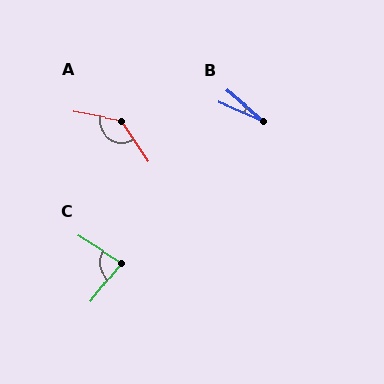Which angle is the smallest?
B, at approximately 16 degrees.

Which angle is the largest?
A, at approximately 134 degrees.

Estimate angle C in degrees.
Approximately 84 degrees.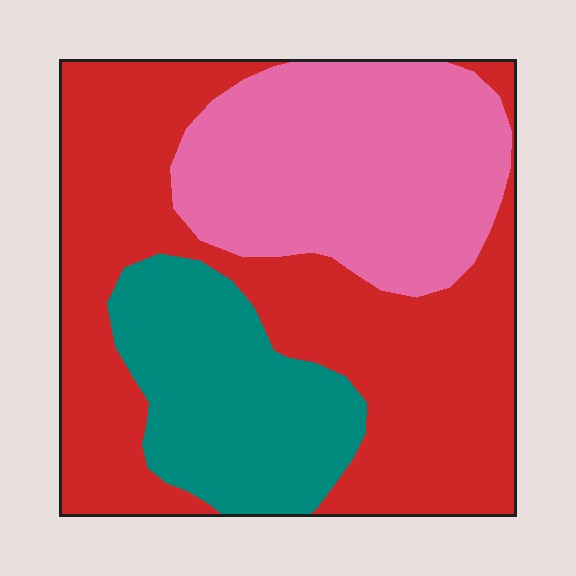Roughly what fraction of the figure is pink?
Pink takes up about one third (1/3) of the figure.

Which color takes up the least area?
Teal, at roughly 20%.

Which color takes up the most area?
Red, at roughly 50%.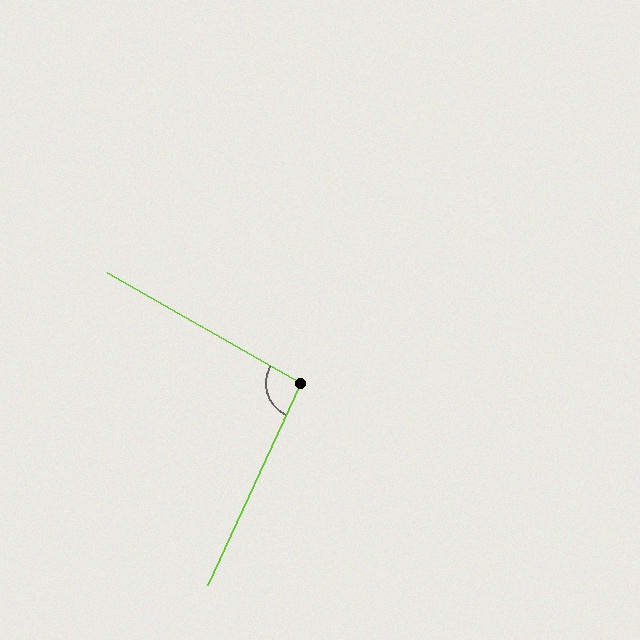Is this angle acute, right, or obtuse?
It is approximately a right angle.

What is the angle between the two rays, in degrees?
Approximately 95 degrees.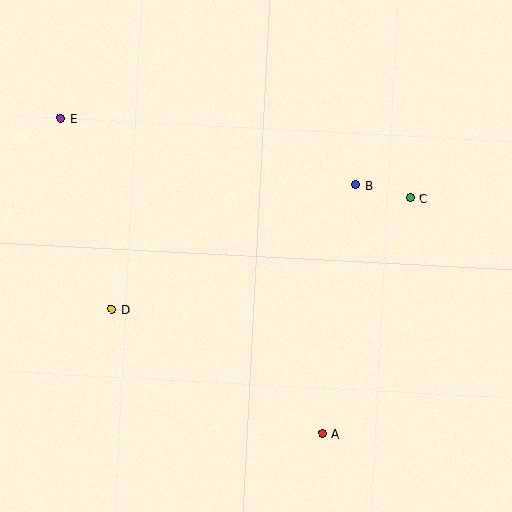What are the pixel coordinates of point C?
Point C is at (411, 198).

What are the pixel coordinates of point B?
Point B is at (356, 185).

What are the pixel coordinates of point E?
Point E is at (61, 118).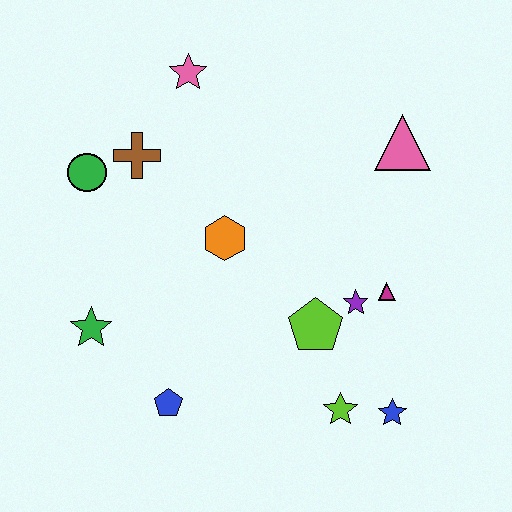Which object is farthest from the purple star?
The green circle is farthest from the purple star.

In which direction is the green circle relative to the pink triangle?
The green circle is to the left of the pink triangle.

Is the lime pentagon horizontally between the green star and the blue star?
Yes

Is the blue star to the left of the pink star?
No